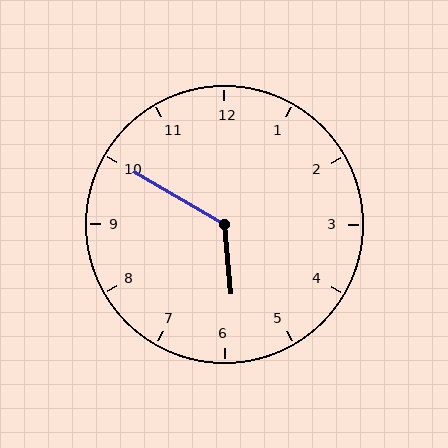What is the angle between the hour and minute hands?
Approximately 125 degrees.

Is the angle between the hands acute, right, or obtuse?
It is obtuse.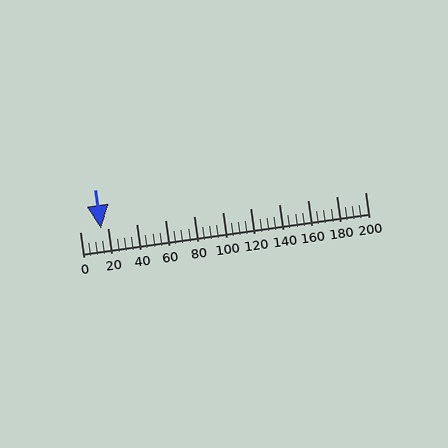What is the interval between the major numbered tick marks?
The major tick marks are spaced 20 units apart.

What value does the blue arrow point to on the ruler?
The blue arrow points to approximately 15.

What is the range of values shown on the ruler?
The ruler shows values from 0 to 200.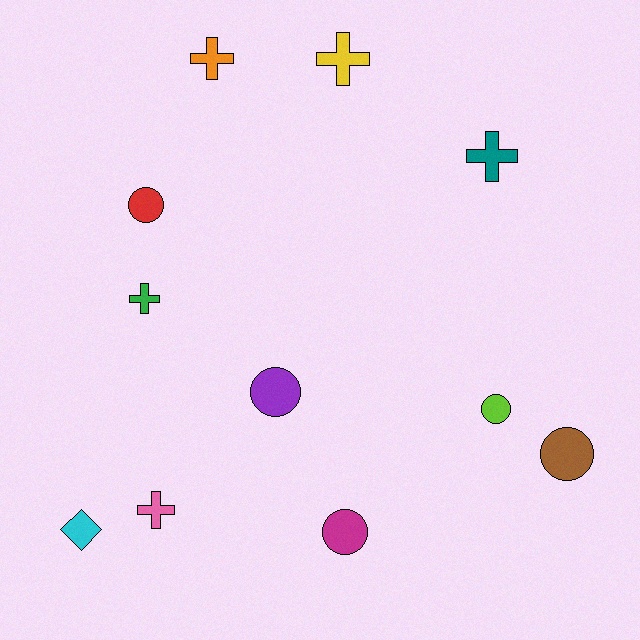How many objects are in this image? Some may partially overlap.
There are 11 objects.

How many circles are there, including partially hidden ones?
There are 5 circles.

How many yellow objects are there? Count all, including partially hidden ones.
There is 1 yellow object.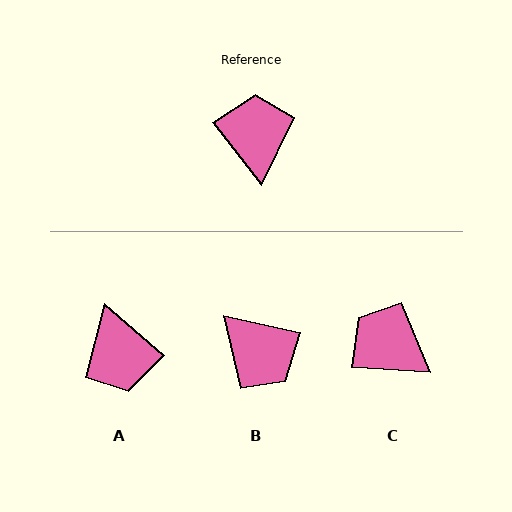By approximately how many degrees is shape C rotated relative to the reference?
Approximately 49 degrees counter-clockwise.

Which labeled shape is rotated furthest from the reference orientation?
A, about 168 degrees away.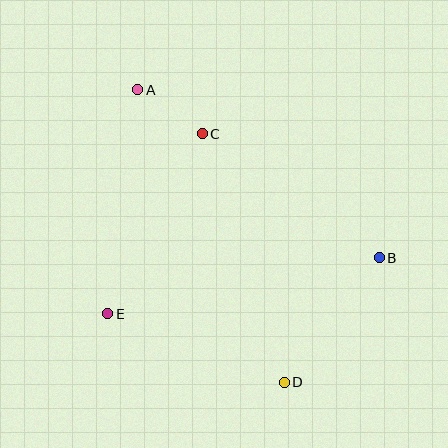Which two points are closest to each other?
Points A and C are closest to each other.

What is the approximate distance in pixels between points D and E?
The distance between D and E is approximately 190 pixels.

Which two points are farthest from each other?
Points A and D are farthest from each other.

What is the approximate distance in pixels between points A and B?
The distance between A and B is approximately 294 pixels.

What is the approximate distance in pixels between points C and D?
The distance between C and D is approximately 262 pixels.